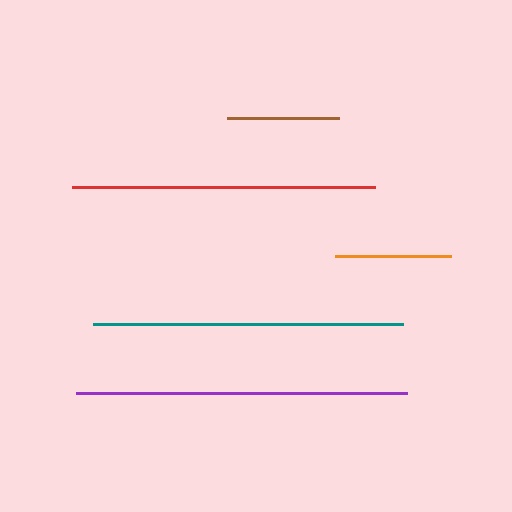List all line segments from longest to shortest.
From longest to shortest: purple, teal, red, orange, brown.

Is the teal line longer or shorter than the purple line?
The purple line is longer than the teal line.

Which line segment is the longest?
The purple line is the longest at approximately 331 pixels.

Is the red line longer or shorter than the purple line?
The purple line is longer than the red line.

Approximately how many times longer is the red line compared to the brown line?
The red line is approximately 2.7 times the length of the brown line.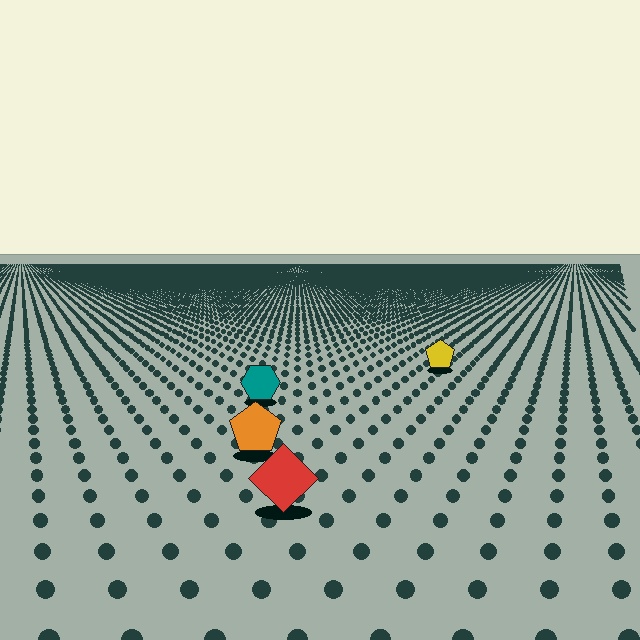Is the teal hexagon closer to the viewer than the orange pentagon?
No. The orange pentagon is closer — you can tell from the texture gradient: the ground texture is coarser near it.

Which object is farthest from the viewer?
The yellow pentagon is farthest from the viewer. It appears smaller and the ground texture around it is denser.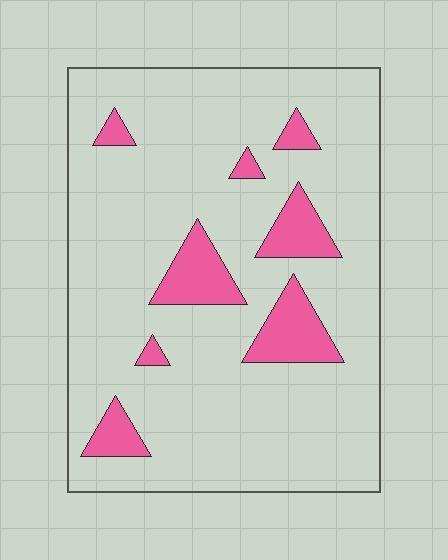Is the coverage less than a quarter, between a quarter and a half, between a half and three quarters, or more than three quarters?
Less than a quarter.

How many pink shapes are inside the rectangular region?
8.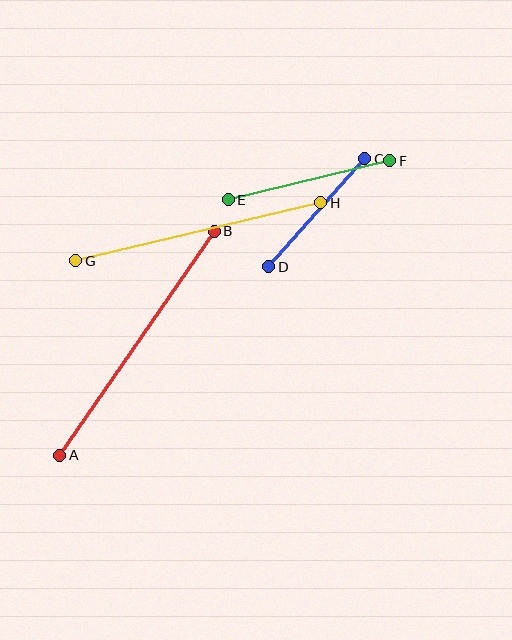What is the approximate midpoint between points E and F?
The midpoint is at approximately (309, 180) pixels.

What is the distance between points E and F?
The distance is approximately 166 pixels.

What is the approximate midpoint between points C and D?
The midpoint is at approximately (317, 213) pixels.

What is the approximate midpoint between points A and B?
The midpoint is at approximately (137, 343) pixels.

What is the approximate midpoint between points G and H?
The midpoint is at approximately (198, 232) pixels.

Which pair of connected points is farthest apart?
Points A and B are farthest apart.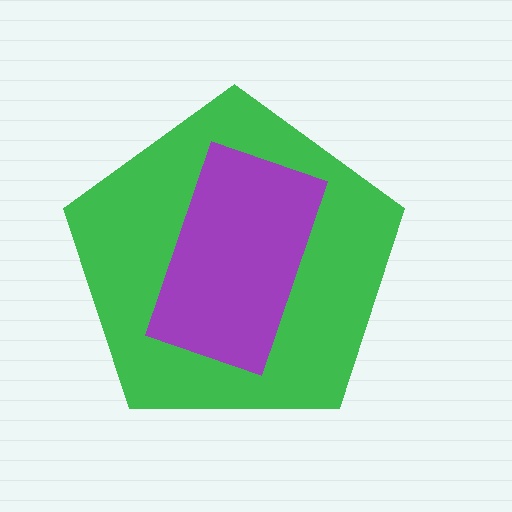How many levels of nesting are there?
2.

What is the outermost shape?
The green pentagon.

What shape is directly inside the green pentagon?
The purple rectangle.